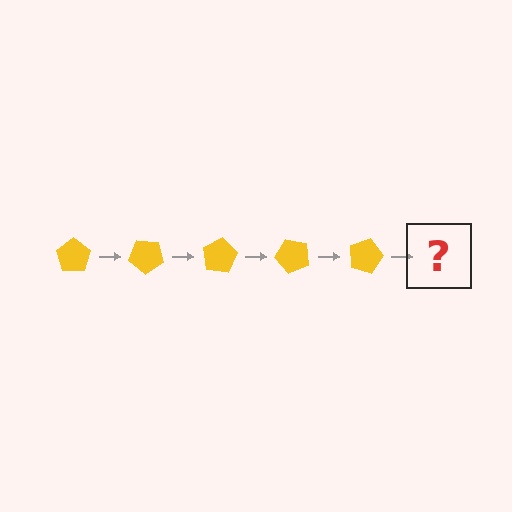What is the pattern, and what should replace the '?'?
The pattern is that the pentagon rotates 40 degrees each step. The '?' should be a yellow pentagon rotated 200 degrees.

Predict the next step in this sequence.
The next step is a yellow pentagon rotated 200 degrees.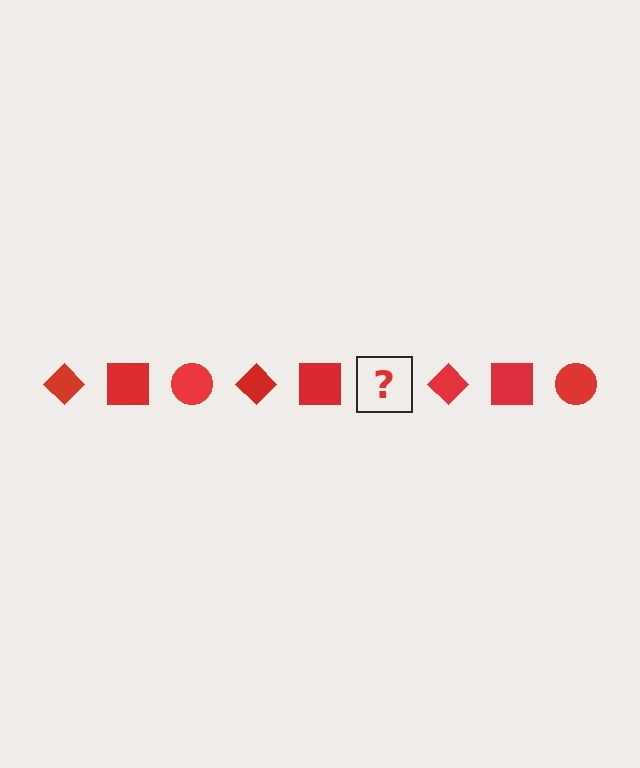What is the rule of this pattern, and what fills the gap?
The rule is that the pattern cycles through diamond, square, circle shapes in red. The gap should be filled with a red circle.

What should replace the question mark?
The question mark should be replaced with a red circle.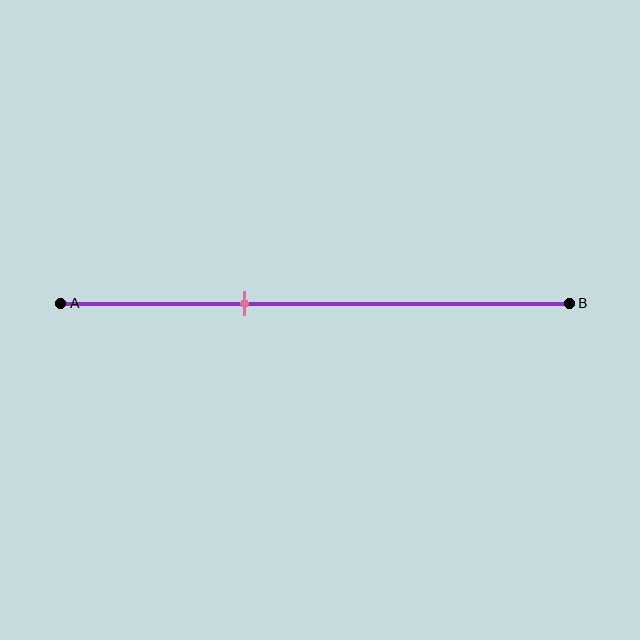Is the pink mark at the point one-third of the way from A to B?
Yes, the mark is approximately at the one-third point.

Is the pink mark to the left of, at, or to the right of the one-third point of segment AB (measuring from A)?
The pink mark is approximately at the one-third point of segment AB.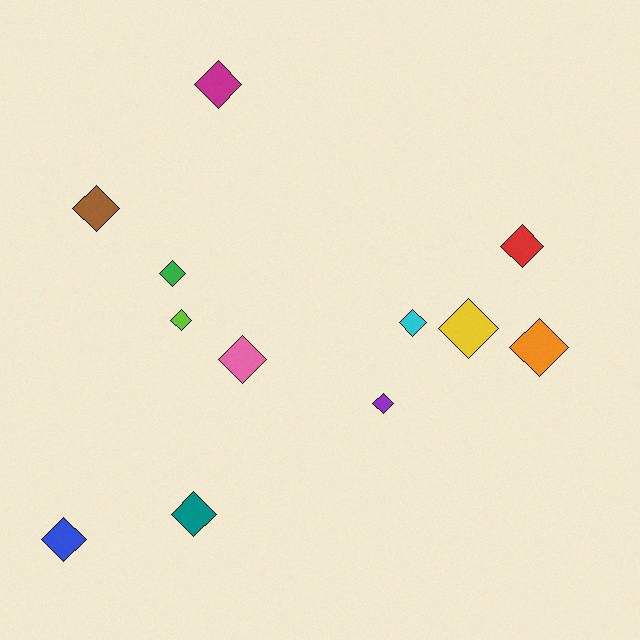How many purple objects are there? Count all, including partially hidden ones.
There is 1 purple object.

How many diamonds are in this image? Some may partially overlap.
There are 12 diamonds.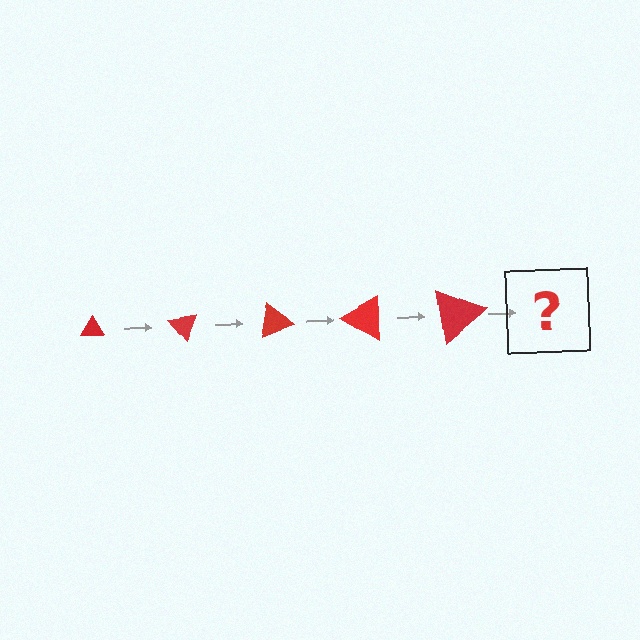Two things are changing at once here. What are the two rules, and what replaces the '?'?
The two rules are that the triangle grows larger each step and it rotates 50 degrees each step. The '?' should be a triangle, larger than the previous one and rotated 250 degrees from the start.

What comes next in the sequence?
The next element should be a triangle, larger than the previous one and rotated 250 degrees from the start.